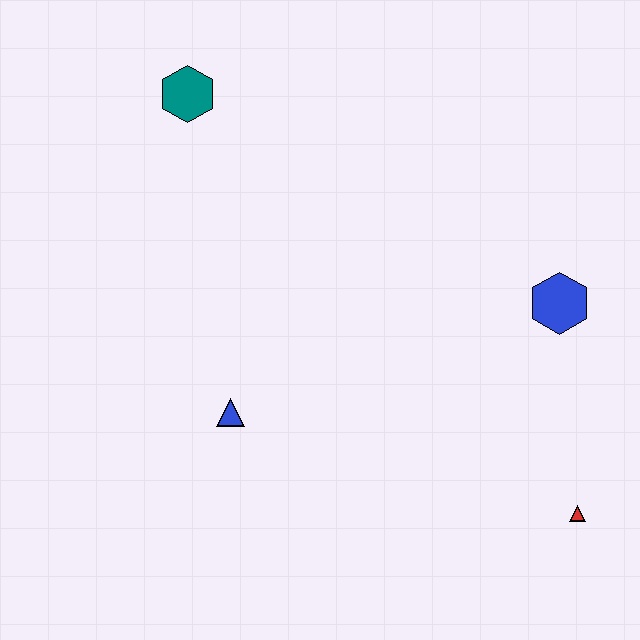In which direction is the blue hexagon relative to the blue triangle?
The blue hexagon is to the right of the blue triangle.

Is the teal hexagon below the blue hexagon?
No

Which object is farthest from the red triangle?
The teal hexagon is farthest from the red triangle.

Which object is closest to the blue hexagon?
The red triangle is closest to the blue hexagon.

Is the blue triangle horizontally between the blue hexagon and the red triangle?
No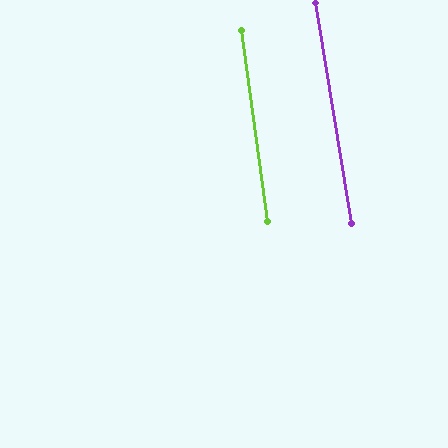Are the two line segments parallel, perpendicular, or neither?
Parallel — their directions differ by only 1.7°.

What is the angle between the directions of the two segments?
Approximately 2 degrees.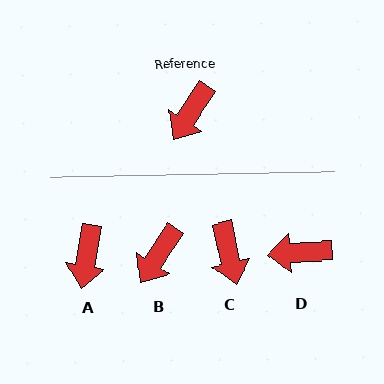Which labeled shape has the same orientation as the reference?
B.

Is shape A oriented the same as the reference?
No, it is off by about 24 degrees.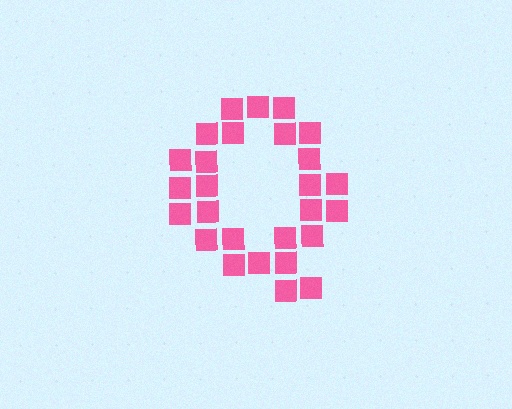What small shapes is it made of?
It is made of small squares.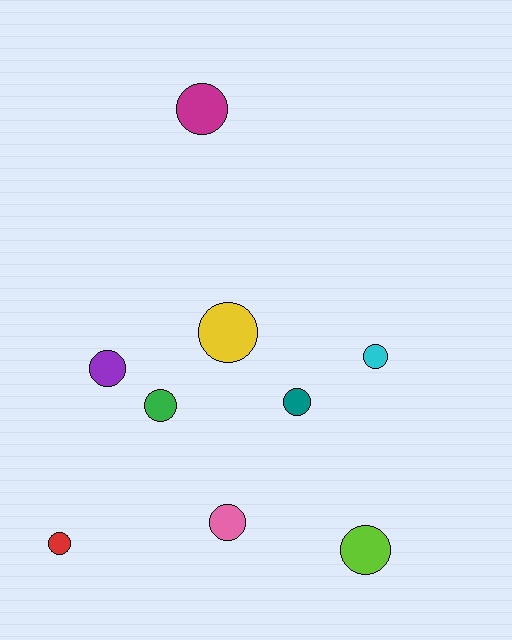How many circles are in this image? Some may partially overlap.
There are 9 circles.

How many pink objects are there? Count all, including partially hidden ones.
There is 1 pink object.